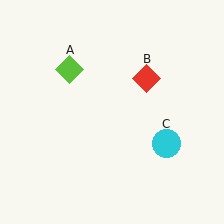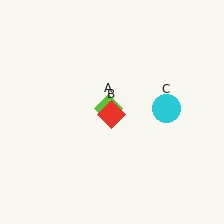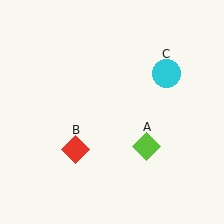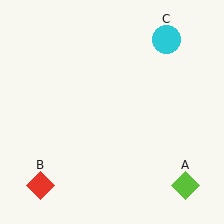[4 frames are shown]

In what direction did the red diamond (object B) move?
The red diamond (object B) moved down and to the left.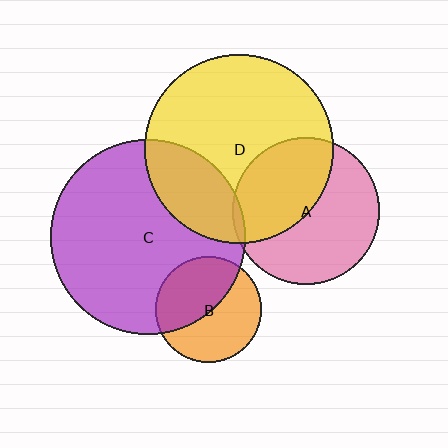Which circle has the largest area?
Circle C (purple).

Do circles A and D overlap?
Yes.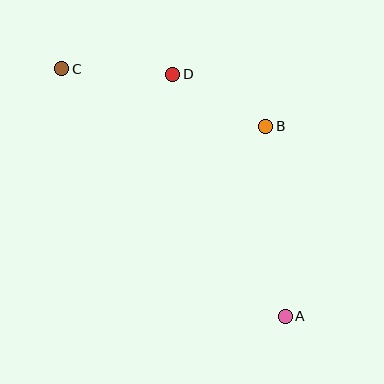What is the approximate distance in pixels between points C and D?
The distance between C and D is approximately 111 pixels.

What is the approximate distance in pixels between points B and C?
The distance between B and C is approximately 212 pixels.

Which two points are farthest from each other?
Points A and C are farthest from each other.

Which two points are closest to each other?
Points B and D are closest to each other.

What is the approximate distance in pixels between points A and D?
The distance between A and D is approximately 267 pixels.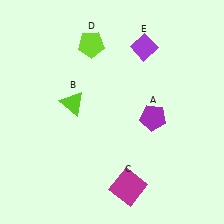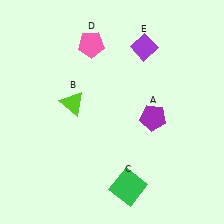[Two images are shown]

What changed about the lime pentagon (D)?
In Image 1, D is lime. In Image 2, it changed to pink.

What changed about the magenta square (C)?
In Image 1, C is magenta. In Image 2, it changed to green.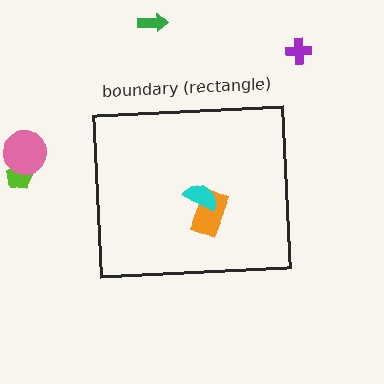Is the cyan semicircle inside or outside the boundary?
Inside.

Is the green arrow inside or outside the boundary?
Outside.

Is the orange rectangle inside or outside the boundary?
Inside.